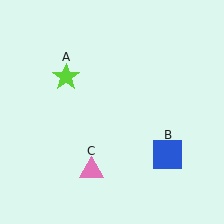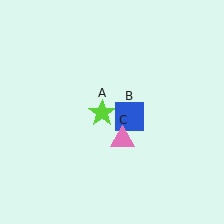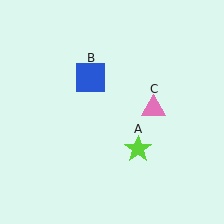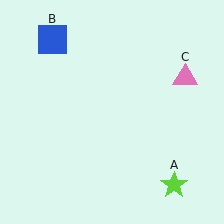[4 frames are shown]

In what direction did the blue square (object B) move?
The blue square (object B) moved up and to the left.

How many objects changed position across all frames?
3 objects changed position: lime star (object A), blue square (object B), pink triangle (object C).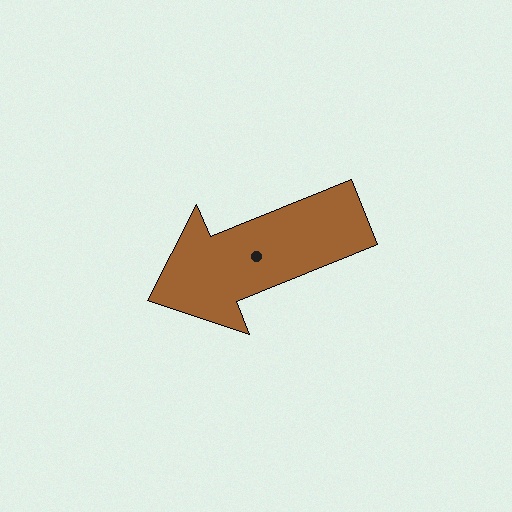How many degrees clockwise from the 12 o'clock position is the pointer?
Approximately 248 degrees.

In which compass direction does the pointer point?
West.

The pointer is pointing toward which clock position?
Roughly 8 o'clock.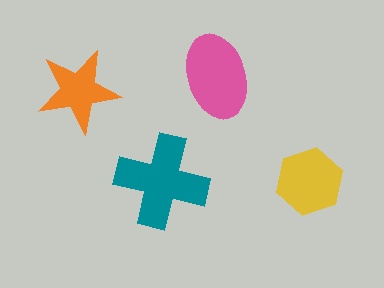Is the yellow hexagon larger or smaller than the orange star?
Larger.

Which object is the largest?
The teal cross.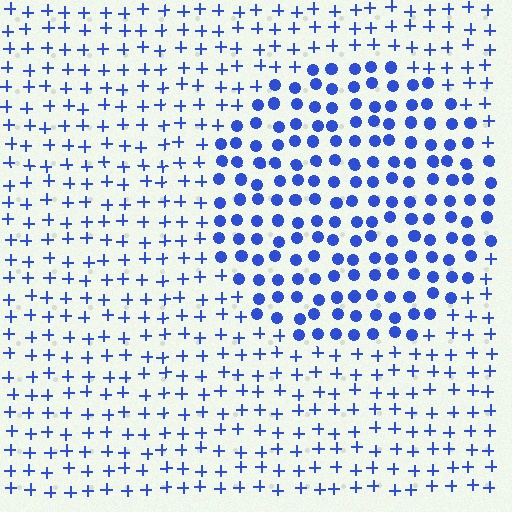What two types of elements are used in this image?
The image uses circles inside the circle region and plus signs outside it.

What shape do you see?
I see a circle.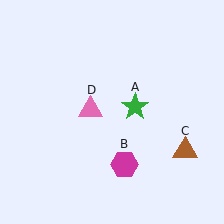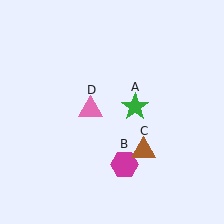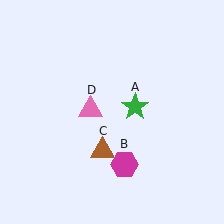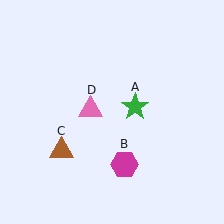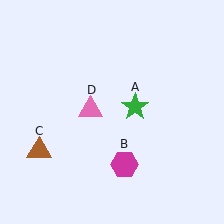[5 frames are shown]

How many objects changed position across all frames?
1 object changed position: brown triangle (object C).